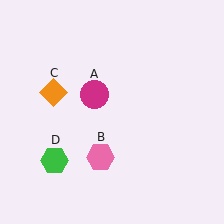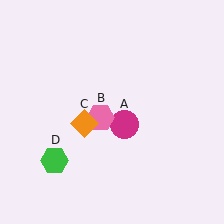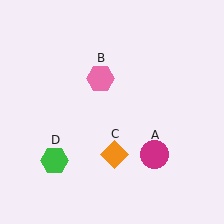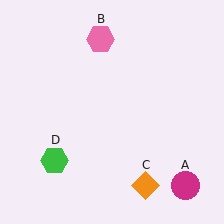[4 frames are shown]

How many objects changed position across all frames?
3 objects changed position: magenta circle (object A), pink hexagon (object B), orange diamond (object C).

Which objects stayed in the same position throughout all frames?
Green hexagon (object D) remained stationary.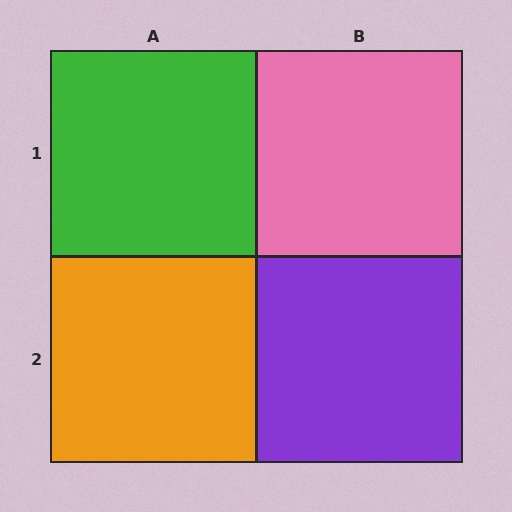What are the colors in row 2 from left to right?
Orange, purple.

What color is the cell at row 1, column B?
Pink.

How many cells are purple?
1 cell is purple.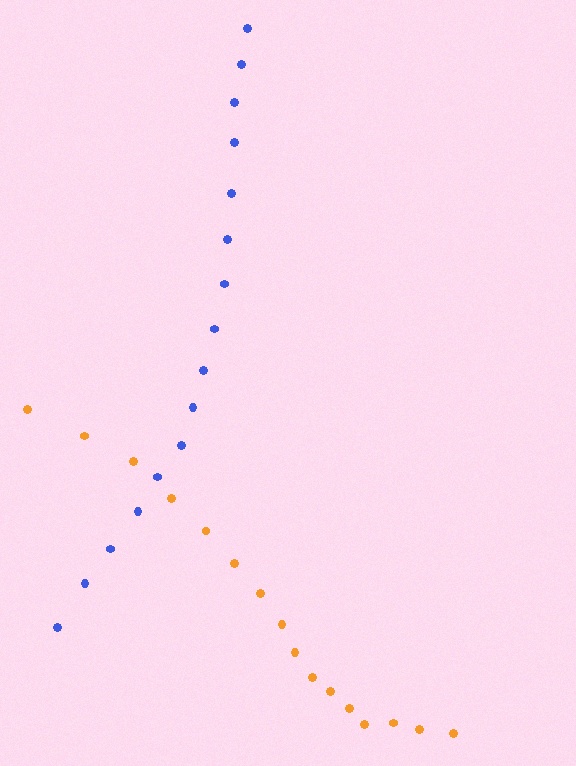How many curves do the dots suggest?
There are 2 distinct paths.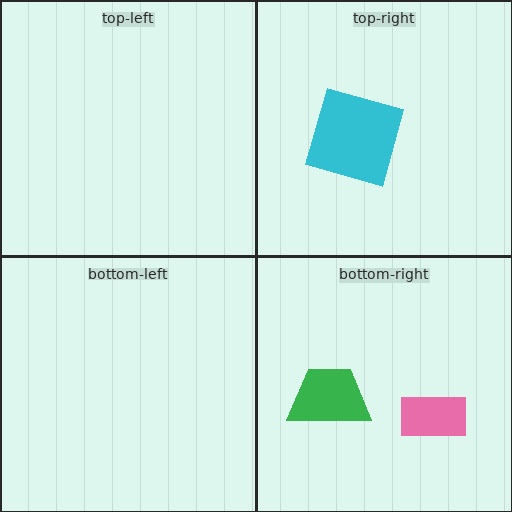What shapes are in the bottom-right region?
The pink rectangle, the green trapezoid.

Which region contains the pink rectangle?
The bottom-right region.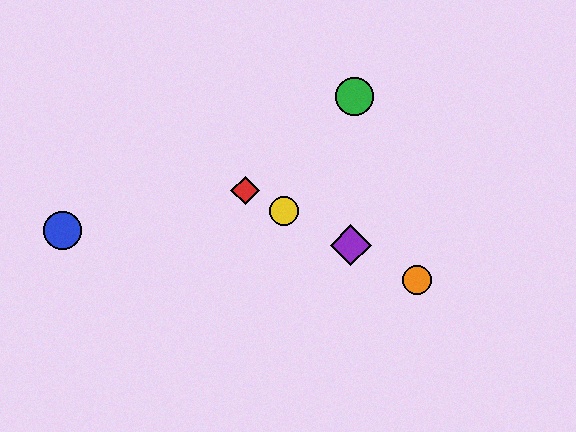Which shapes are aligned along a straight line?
The red diamond, the yellow circle, the purple diamond, the orange circle are aligned along a straight line.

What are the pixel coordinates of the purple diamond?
The purple diamond is at (351, 245).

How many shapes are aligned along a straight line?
4 shapes (the red diamond, the yellow circle, the purple diamond, the orange circle) are aligned along a straight line.